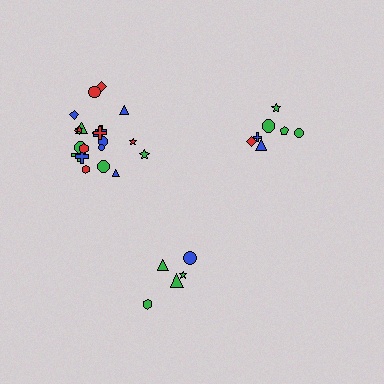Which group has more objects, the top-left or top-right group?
The top-left group.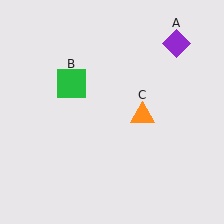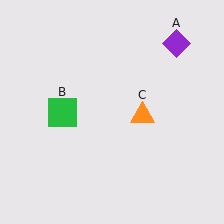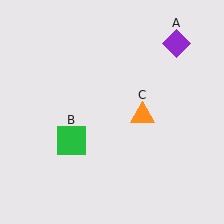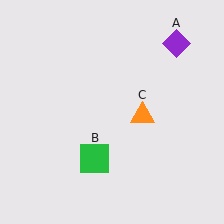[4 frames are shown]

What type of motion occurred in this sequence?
The green square (object B) rotated counterclockwise around the center of the scene.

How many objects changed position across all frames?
1 object changed position: green square (object B).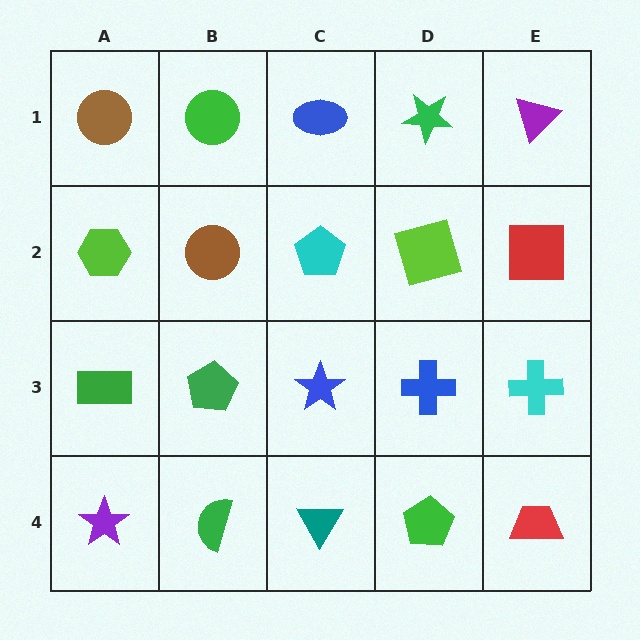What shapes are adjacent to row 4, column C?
A blue star (row 3, column C), a green semicircle (row 4, column B), a green pentagon (row 4, column D).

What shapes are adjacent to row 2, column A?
A brown circle (row 1, column A), a green rectangle (row 3, column A), a brown circle (row 2, column B).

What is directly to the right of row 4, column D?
A red trapezoid.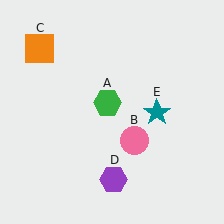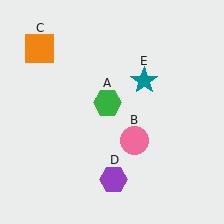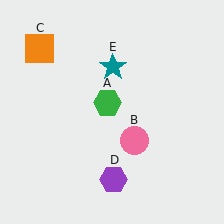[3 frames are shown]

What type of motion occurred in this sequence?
The teal star (object E) rotated counterclockwise around the center of the scene.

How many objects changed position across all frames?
1 object changed position: teal star (object E).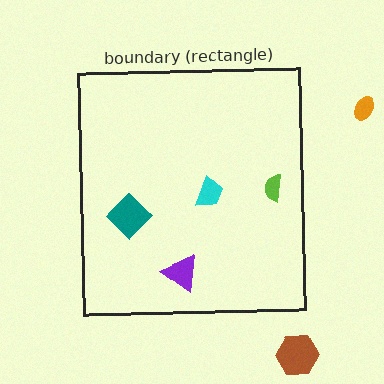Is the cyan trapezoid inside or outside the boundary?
Inside.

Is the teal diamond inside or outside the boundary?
Inside.